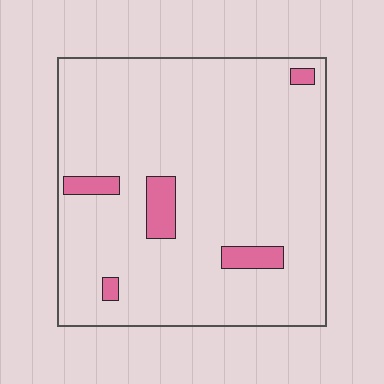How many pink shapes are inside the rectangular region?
5.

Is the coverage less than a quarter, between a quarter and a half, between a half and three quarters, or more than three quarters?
Less than a quarter.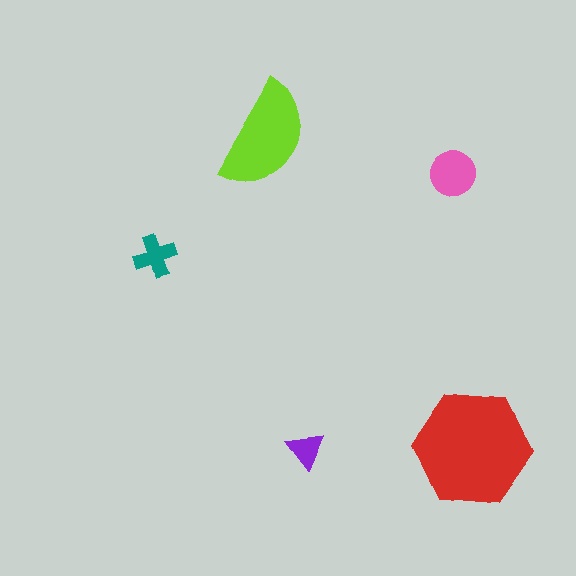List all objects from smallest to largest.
The purple triangle, the teal cross, the pink circle, the lime semicircle, the red hexagon.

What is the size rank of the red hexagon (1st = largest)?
1st.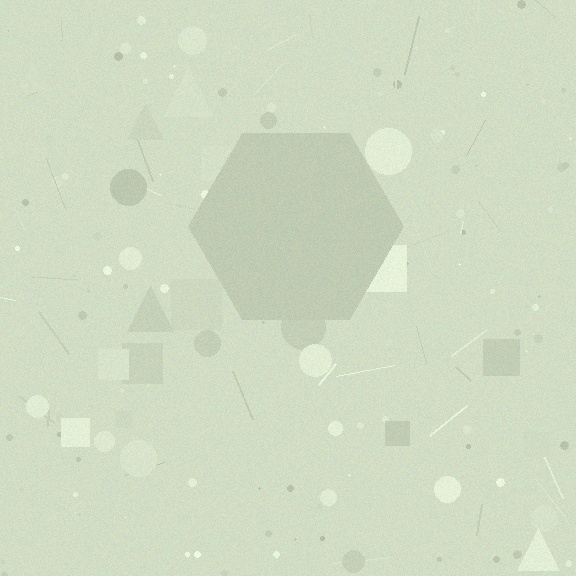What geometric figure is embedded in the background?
A hexagon is embedded in the background.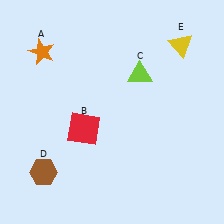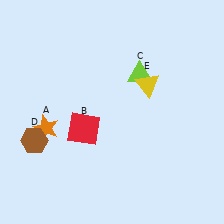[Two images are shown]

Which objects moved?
The objects that moved are: the orange star (A), the brown hexagon (D), the yellow triangle (E).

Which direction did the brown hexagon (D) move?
The brown hexagon (D) moved up.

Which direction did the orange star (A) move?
The orange star (A) moved down.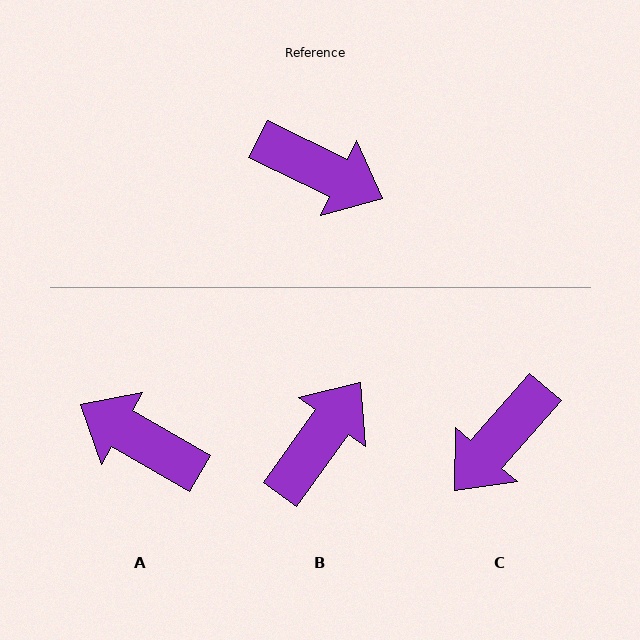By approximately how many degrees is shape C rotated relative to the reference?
Approximately 105 degrees clockwise.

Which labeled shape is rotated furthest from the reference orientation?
A, about 176 degrees away.